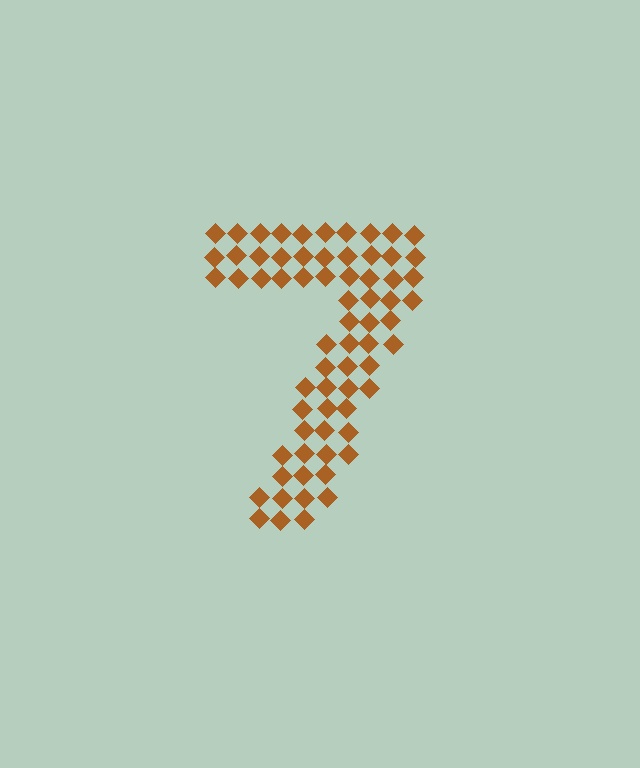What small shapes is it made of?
It is made of small diamonds.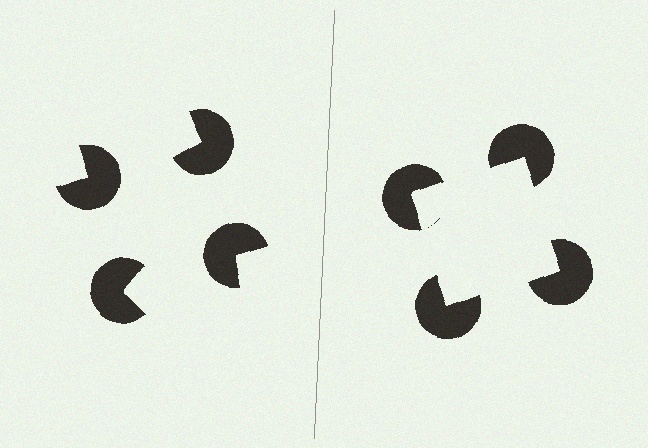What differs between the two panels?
The pac-man discs are positioned identically on both sides; only the wedge orientations differ. On the right they align to a square; on the left they are misaligned.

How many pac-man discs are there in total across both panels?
8 — 4 on each side.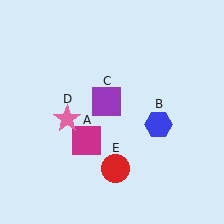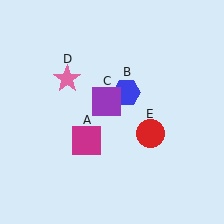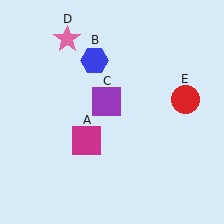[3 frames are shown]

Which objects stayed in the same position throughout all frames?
Magenta square (object A) and purple square (object C) remained stationary.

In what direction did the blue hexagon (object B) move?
The blue hexagon (object B) moved up and to the left.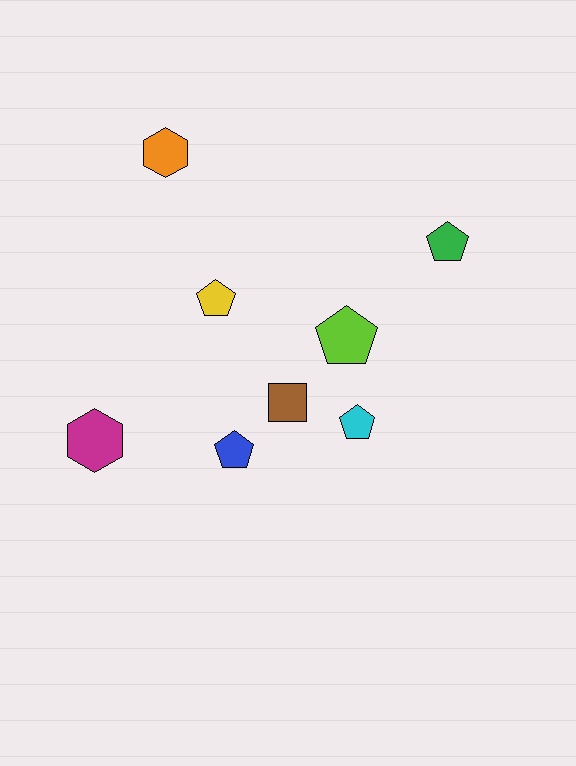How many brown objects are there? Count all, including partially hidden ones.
There is 1 brown object.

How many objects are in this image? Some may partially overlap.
There are 8 objects.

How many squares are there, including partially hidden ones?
There is 1 square.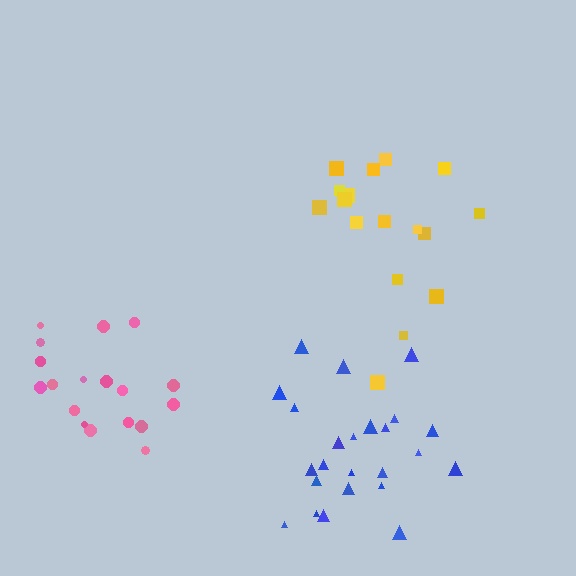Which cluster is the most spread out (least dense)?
Yellow.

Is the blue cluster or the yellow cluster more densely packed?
Blue.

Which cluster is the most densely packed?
Blue.